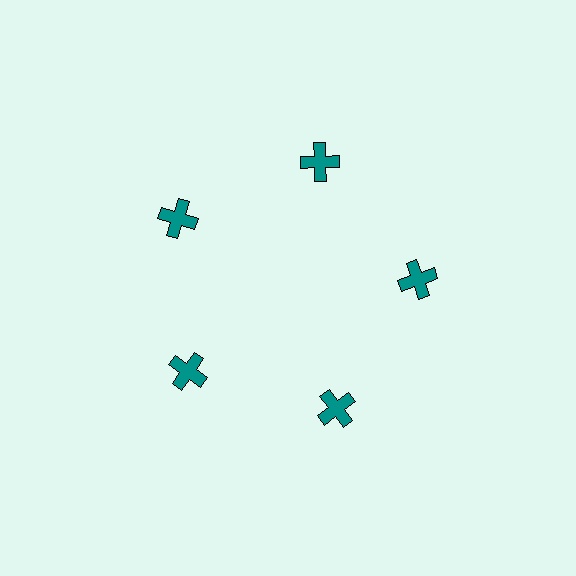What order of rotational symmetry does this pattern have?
This pattern has 5-fold rotational symmetry.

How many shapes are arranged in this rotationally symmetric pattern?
There are 5 shapes, arranged in 5 groups of 1.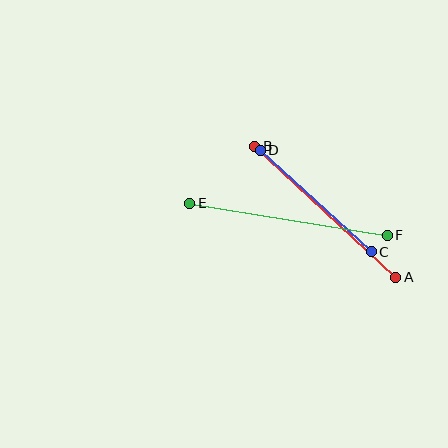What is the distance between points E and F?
The distance is approximately 200 pixels.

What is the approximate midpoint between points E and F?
The midpoint is at approximately (289, 219) pixels.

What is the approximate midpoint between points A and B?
The midpoint is at approximately (325, 212) pixels.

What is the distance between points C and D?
The distance is approximately 150 pixels.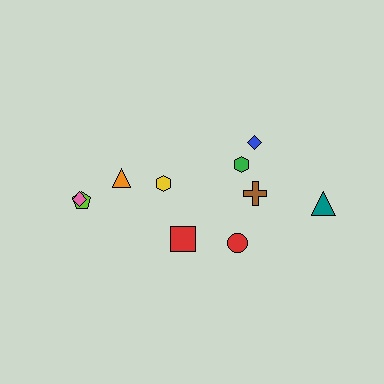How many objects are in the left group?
There are 4 objects.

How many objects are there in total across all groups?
There are 10 objects.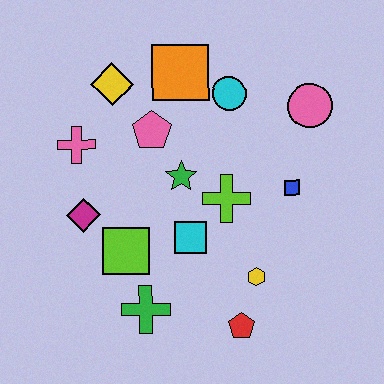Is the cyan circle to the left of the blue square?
Yes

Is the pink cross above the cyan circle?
No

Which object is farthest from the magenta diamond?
The pink circle is farthest from the magenta diamond.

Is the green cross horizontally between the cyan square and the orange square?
No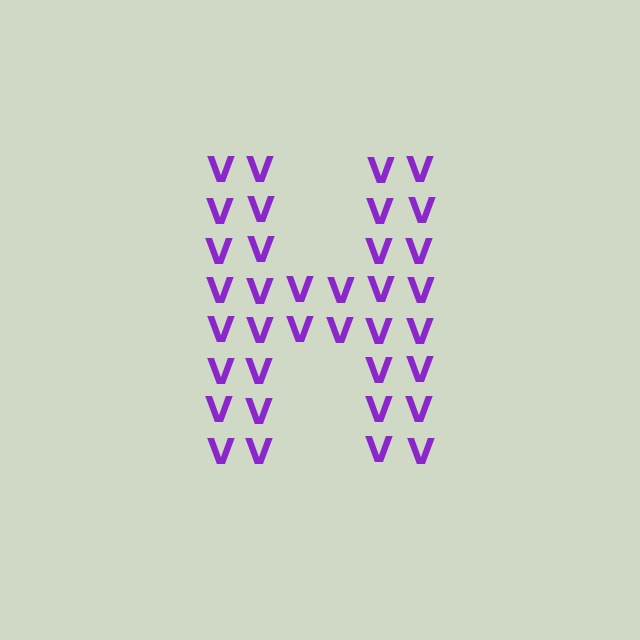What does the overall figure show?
The overall figure shows the letter H.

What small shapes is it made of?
It is made of small letter V's.